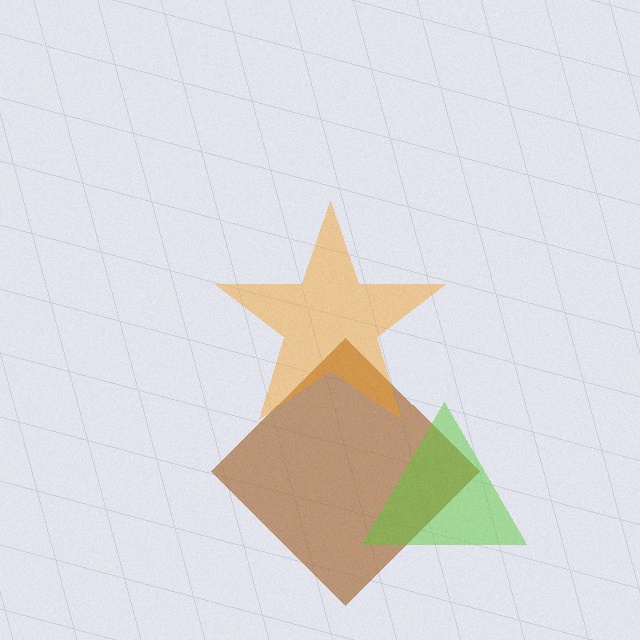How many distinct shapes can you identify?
There are 3 distinct shapes: a brown diamond, a lime triangle, an orange star.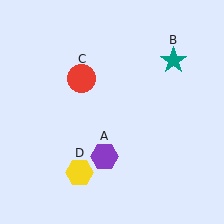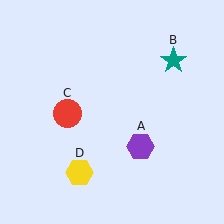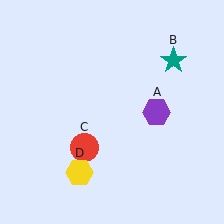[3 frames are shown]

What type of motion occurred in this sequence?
The purple hexagon (object A), red circle (object C) rotated counterclockwise around the center of the scene.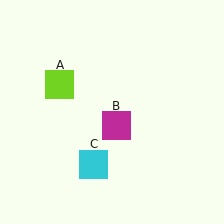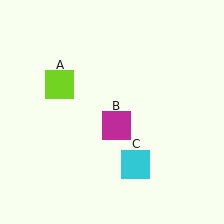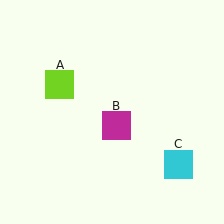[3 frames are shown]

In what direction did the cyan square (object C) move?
The cyan square (object C) moved right.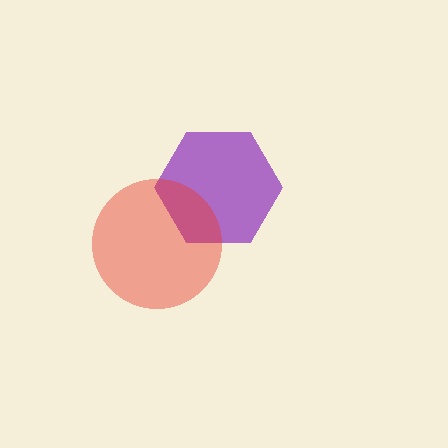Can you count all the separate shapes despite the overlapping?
Yes, there are 2 separate shapes.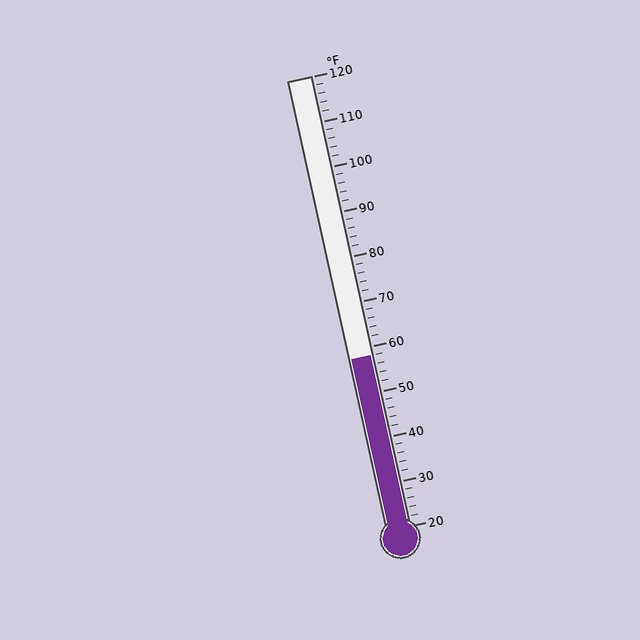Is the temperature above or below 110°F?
The temperature is below 110°F.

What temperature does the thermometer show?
The thermometer shows approximately 58°F.